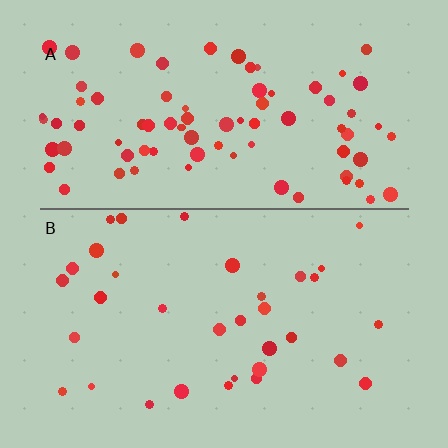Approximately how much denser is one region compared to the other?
Approximately 2.5× — region A over region B.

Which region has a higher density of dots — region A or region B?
A (the top).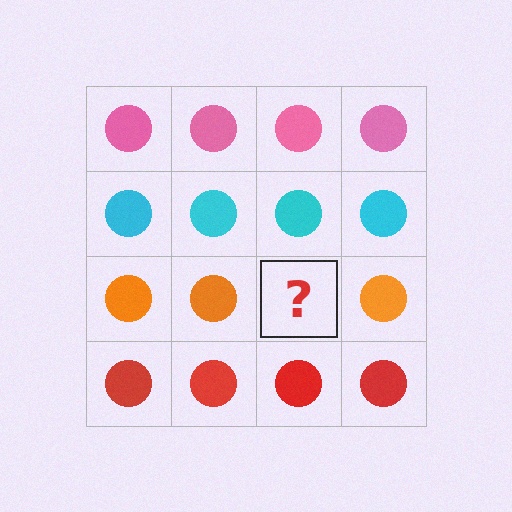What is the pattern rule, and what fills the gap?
The rule is that each row has a consistent color. The gap should be filled with an orange circle.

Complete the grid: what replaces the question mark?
The question mark should be replaced with an orange circle.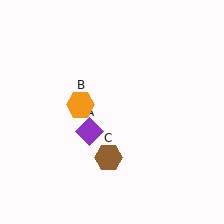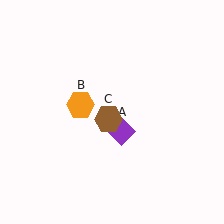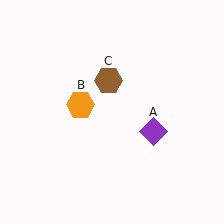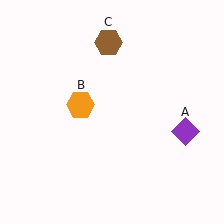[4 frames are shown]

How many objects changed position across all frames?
2 objects changed position: purple diamond (object A), brown hexagon (object C).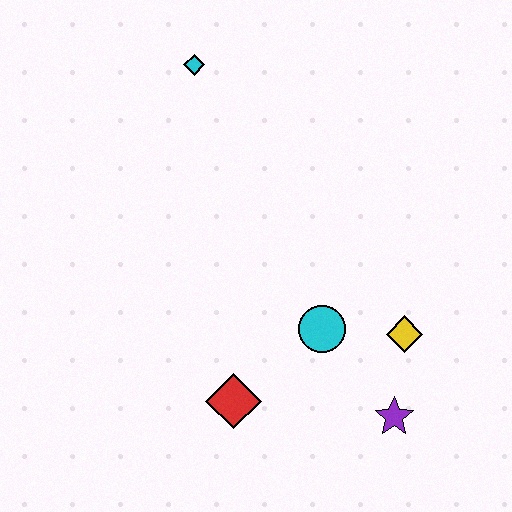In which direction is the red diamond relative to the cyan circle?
The red diamond is to the left of the cyan circle.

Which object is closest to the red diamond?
The cyan circle is closest to the red diamond.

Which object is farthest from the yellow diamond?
The cyan diamond is farthest from the yellow diamond.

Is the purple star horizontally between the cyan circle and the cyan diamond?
No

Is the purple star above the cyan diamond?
No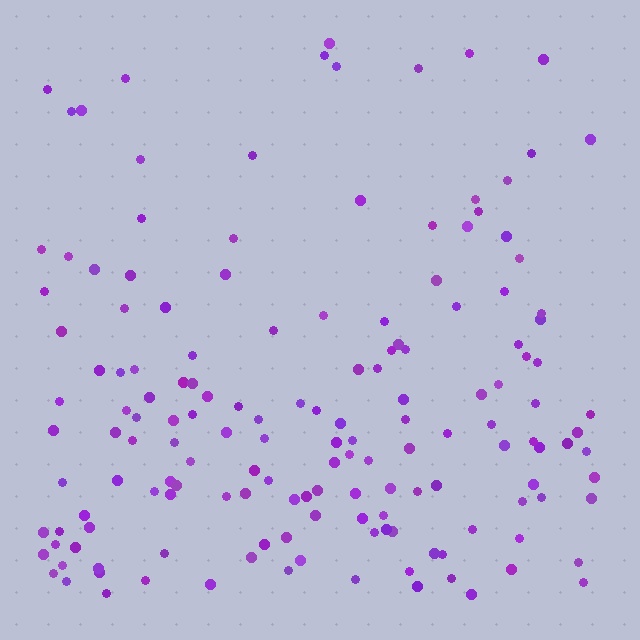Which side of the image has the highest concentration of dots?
The bottom.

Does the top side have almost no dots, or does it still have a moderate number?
Still a moderate number, just noticeably fewer than the bottom.